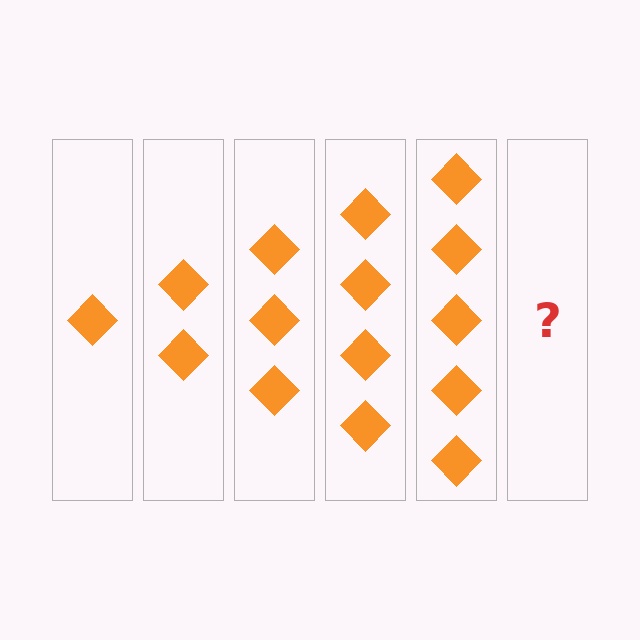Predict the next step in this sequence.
The next step is 6 diamonds.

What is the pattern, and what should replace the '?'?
The pattern is that each step adds one more diamond. The '?' should be 6 diamonds.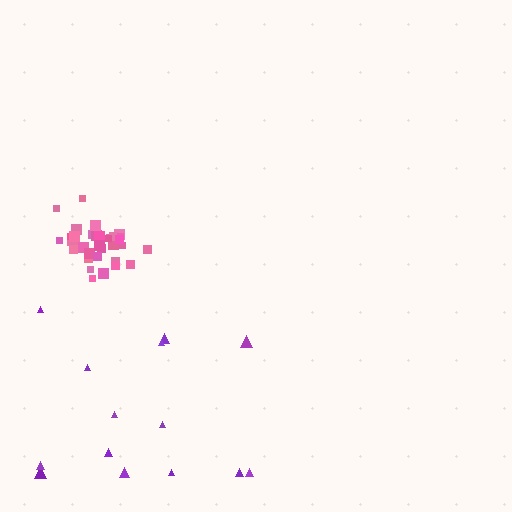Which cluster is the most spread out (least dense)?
Purple.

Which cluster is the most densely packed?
Pink.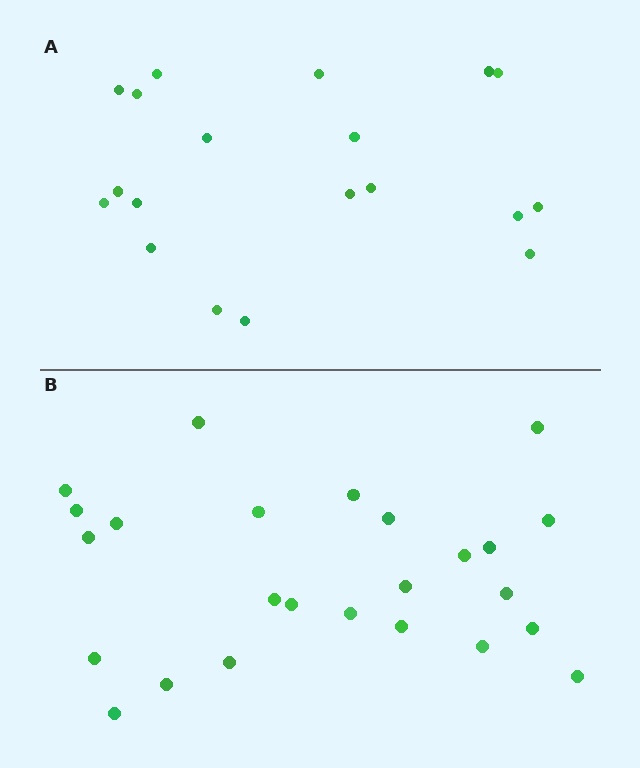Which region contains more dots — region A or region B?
Region B (the bottom region) has more dots.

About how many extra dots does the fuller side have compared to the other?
Region B has about 6 more dots than region A.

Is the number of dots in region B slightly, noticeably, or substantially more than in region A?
Region B has noticeably more, but not dramatically so. The ratio is roughly 1.3 to 1.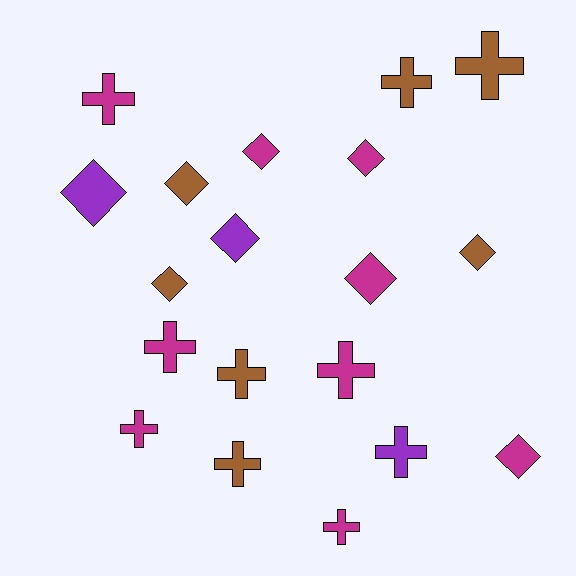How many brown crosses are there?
There are 4 brown crosses.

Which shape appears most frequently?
Cross, with 10 objects.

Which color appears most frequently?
Magenta, with 9 objects.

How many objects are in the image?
There are 19 objects.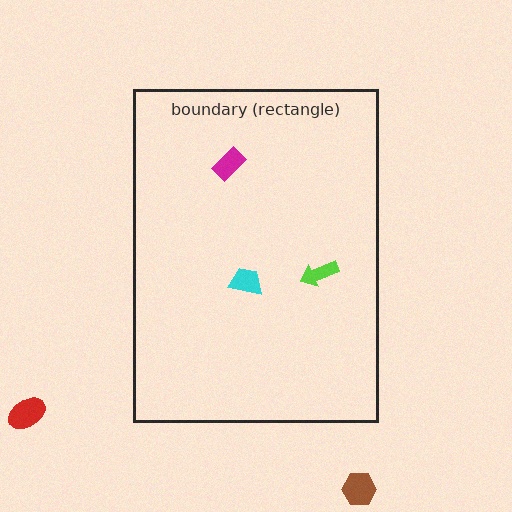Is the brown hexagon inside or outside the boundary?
Outside.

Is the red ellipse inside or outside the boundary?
Outside.